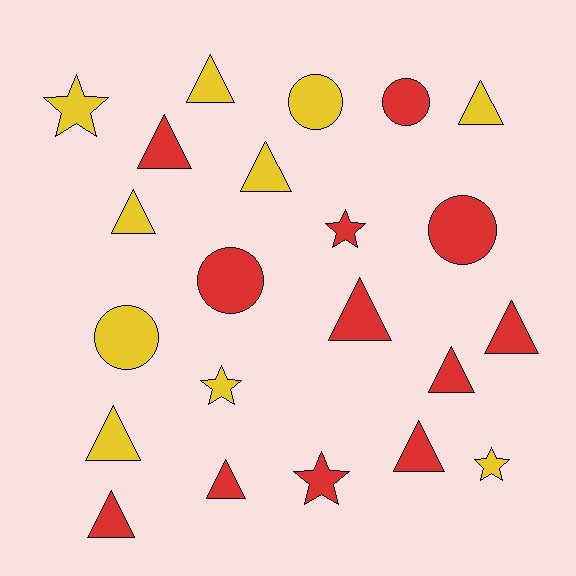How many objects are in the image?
There are 22 objects.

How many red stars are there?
There are 2 red stars.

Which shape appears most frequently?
Triangle, with 12 objects.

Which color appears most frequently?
Red, with 12 objects.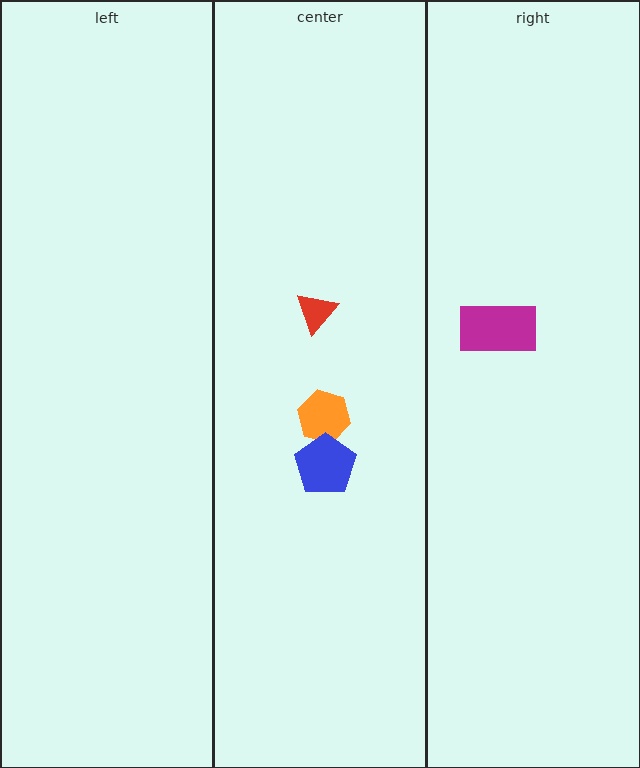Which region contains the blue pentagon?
The center region.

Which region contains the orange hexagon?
The center region.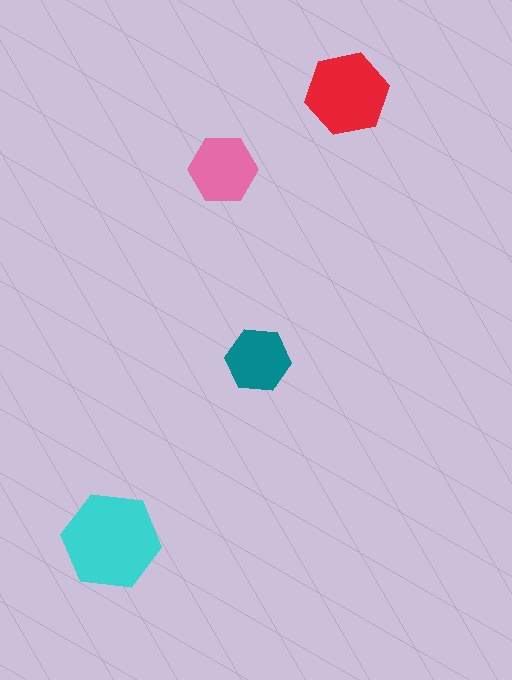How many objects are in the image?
There are 4 objects in the image.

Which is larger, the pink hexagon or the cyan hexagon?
The cyan one.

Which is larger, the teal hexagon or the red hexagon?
The red one.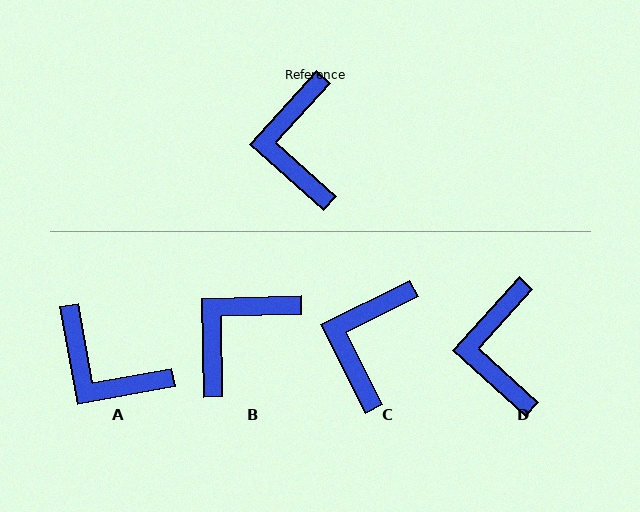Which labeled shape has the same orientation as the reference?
D.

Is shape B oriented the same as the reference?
No, it is off by about 47 degrees.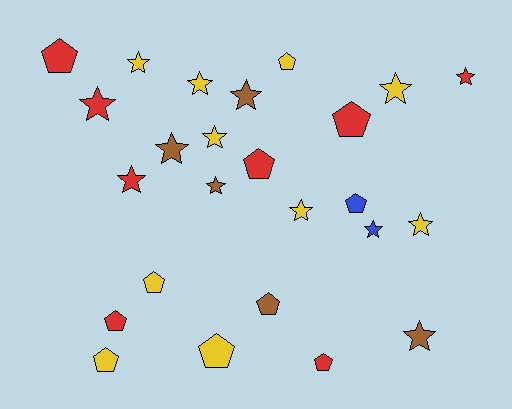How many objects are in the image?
There are 25 objects.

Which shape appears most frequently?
Star, with 14 objects.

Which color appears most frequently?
Yellow, with 10 objects.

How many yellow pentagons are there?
There are 4 yellow pentagons.